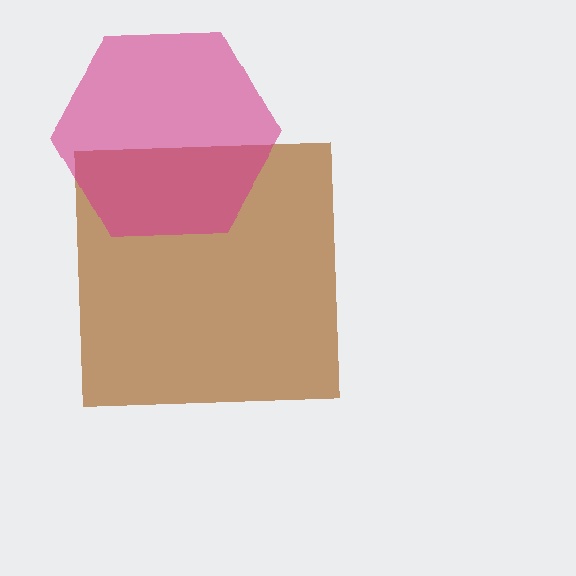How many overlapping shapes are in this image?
There are 2 overlapping shapes in the image.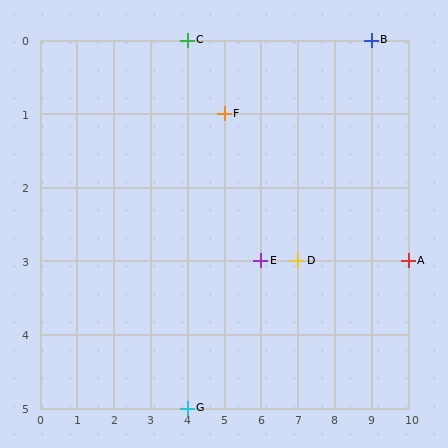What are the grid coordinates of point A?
Point A is at grid coordinates (10, 3).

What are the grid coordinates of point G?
Point G is at grid coordinates (4, 5).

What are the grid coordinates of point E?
Point E is at grid coordinates (6, 3).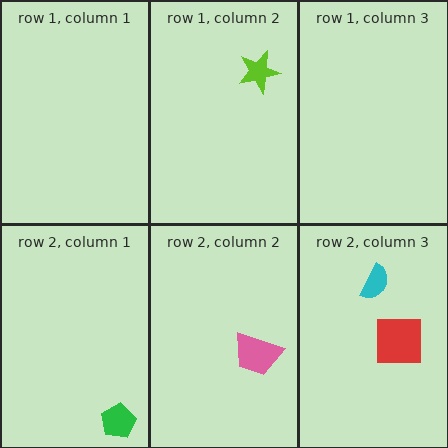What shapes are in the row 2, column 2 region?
The pink trapezoid.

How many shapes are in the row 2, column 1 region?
1.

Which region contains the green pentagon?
The row 2, column 1 region.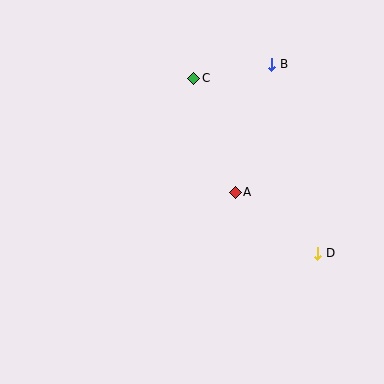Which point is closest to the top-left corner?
Point C is closest to the top-left corner.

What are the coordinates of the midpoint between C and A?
The midpoint between C and A is at (215, 135).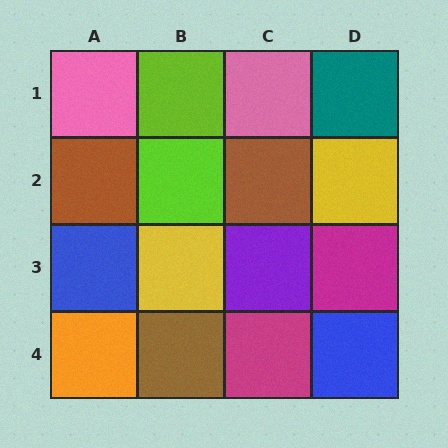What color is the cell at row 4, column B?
Brown.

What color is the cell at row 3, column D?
Magenta.